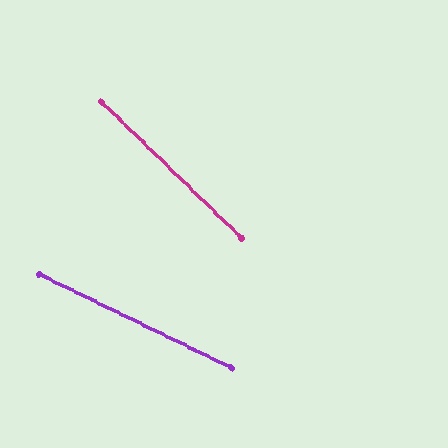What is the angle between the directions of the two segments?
Approximately 18 degrees.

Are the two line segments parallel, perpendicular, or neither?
Neither parallel nor perpendicular — they differ by about 18°.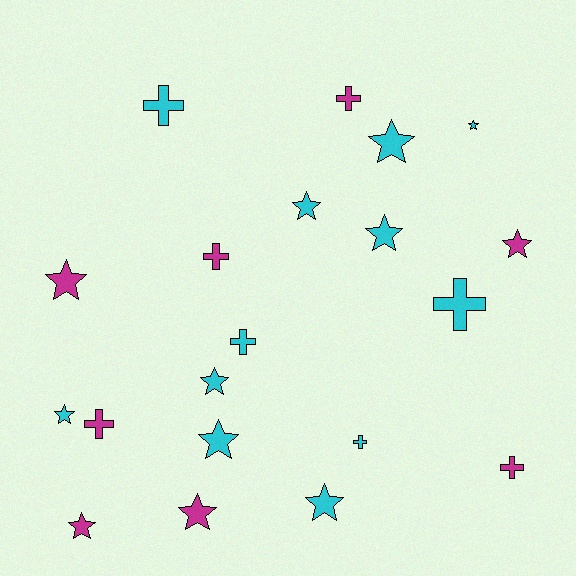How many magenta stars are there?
There are 4 magenta stars.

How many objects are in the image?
There are 20 objects.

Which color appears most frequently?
Cyan, with 12 objects.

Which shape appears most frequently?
Star, with 12 objects.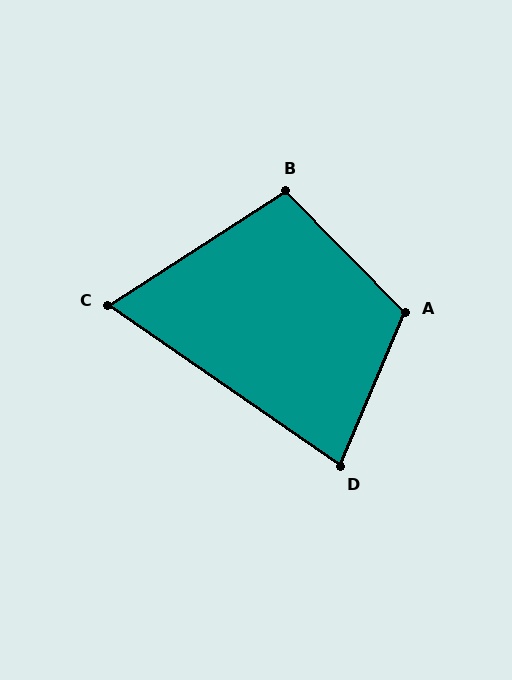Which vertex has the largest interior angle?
A, at approximately 112 degrees.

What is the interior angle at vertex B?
Approximately 102 degrees (obtuse).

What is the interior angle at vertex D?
Approximately 78 degrees (acute).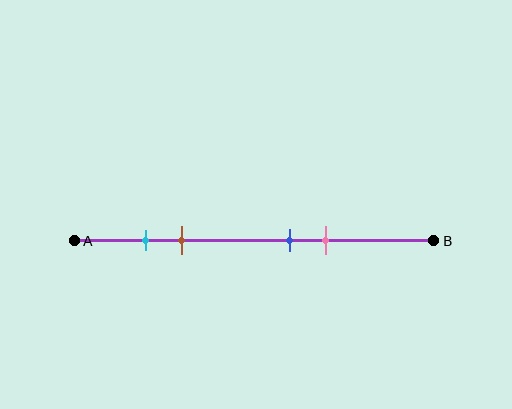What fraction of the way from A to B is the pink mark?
The pink mark is approximately 70% (0.7) of the way from A to B.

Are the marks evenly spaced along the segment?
No, the marks are not evenly spaced.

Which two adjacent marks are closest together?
The cyan and brown marks are the closest adjacent pair.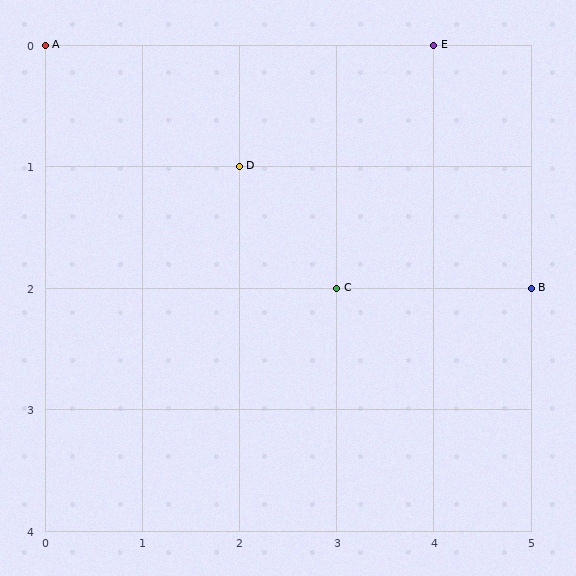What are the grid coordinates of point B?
Point B is at grid coordinates (5, 2).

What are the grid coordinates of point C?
Point C is at grid coordinates (3, 2).